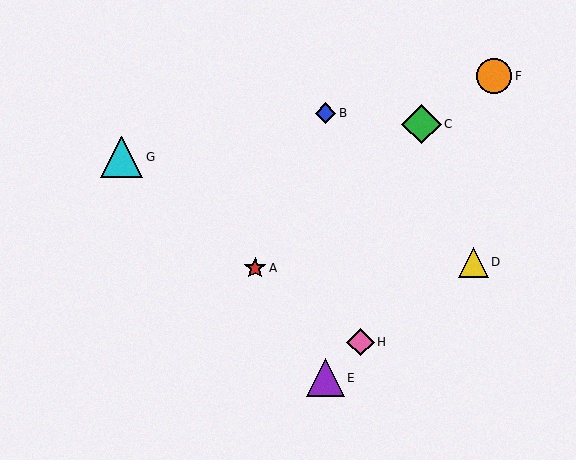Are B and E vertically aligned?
Yes, both are at x≈325.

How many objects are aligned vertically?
2 objects (B, E) are aligned vertically.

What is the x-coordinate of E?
Object E is at x≈325.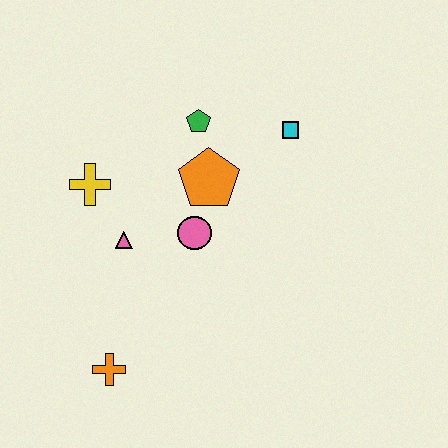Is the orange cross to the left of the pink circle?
Yes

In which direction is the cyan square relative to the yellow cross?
The cyan square is to the right of the yellow cross.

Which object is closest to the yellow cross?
The pink triangle is closest to the yellow cross.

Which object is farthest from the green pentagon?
The orange cross is farthest from the green pentagon.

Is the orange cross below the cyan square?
Yes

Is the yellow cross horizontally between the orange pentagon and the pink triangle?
No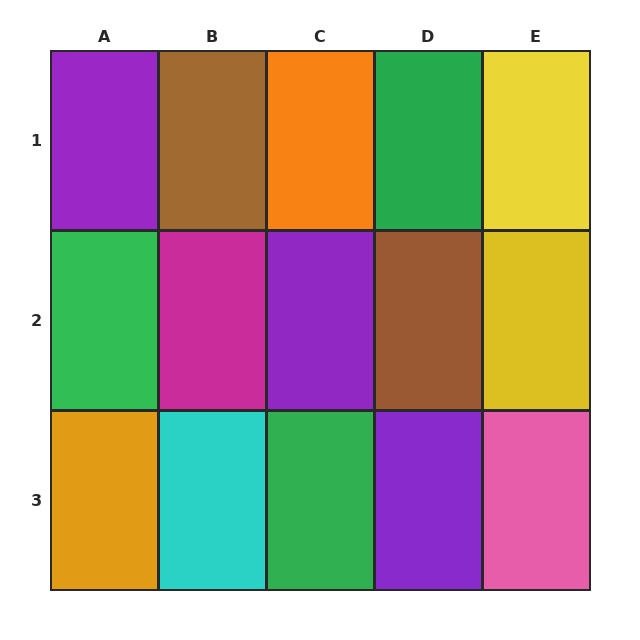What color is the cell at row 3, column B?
Cyan.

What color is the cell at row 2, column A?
Green.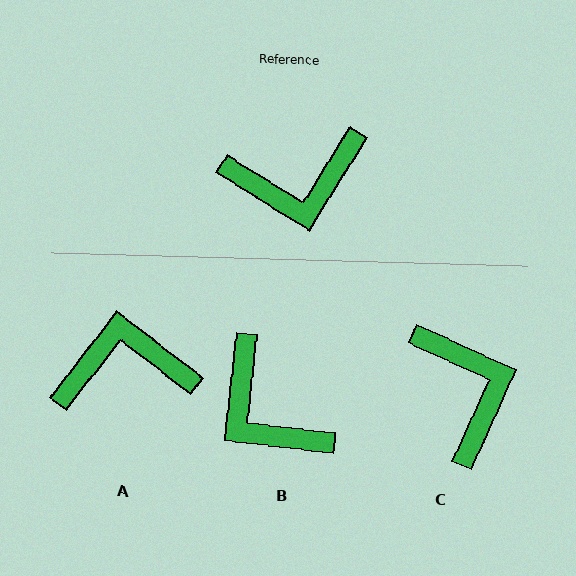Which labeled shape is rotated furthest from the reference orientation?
A, about 174 degrees away.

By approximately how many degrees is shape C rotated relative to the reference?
Approximately 98 degrees counter-clockwise.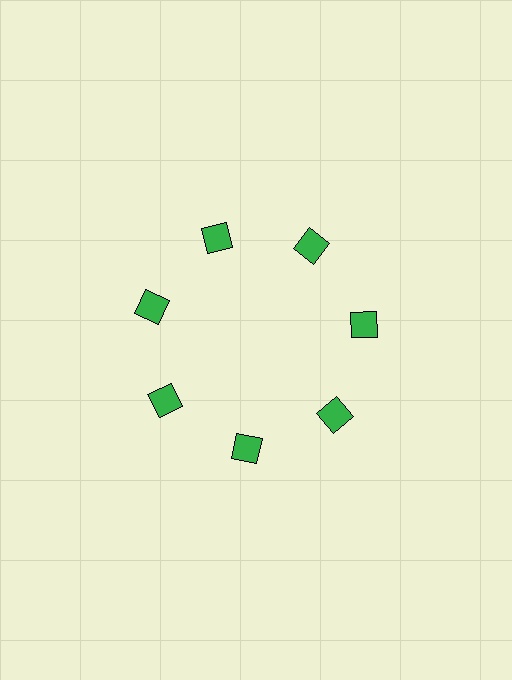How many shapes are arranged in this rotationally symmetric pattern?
There are 7 shapes, arranged in 7 groups of 1.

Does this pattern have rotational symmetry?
Yes, this pattern has 7-fold rotational symmetry. It looks the same after rotating 51 degrees around the center.